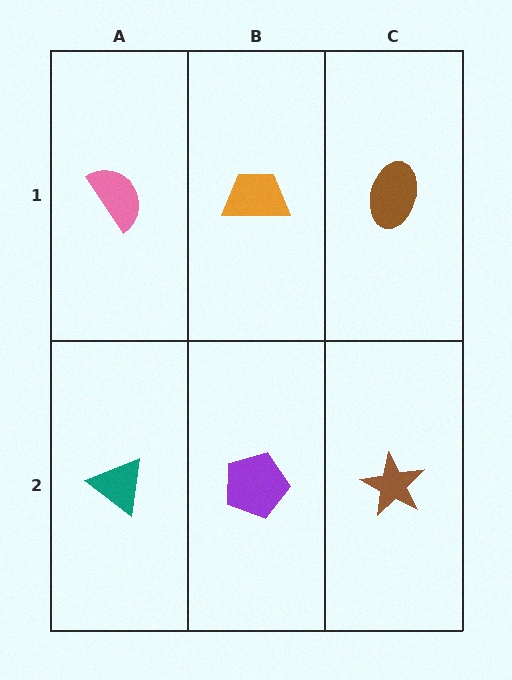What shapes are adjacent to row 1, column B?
A purple pentagon (row 2, column B), a pink semicircle (row 1, column A), a brown ellipse (row 1, column C).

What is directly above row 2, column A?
A pink semicircle.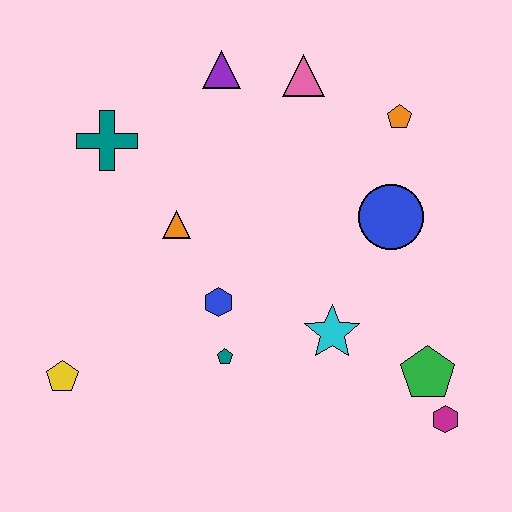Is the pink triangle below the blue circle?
No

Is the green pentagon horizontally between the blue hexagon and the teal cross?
No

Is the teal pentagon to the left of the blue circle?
Yes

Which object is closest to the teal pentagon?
The blue hexagon is closest to the teal pentagon.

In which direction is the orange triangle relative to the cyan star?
The orange triangle is to the left of the cyan star.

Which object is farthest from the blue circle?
The yellow pentagon is farthest from the blue circle.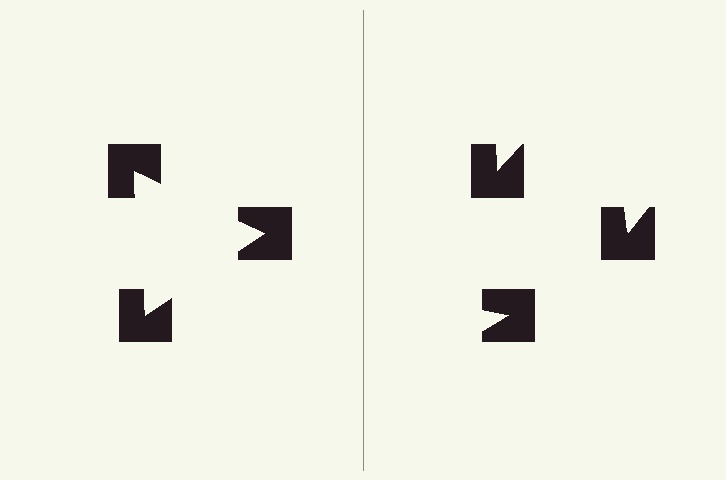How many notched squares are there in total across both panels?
6 — 3 on each side.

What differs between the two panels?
The notched squares are positioned identically on both sides; only the wedge orientations differ. On the left they align to a triangle; on the right they are misaligned.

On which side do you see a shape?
An illusory triangle appears on the left side. On the right side the wedge cuts are rotated, so no coherent shape forms.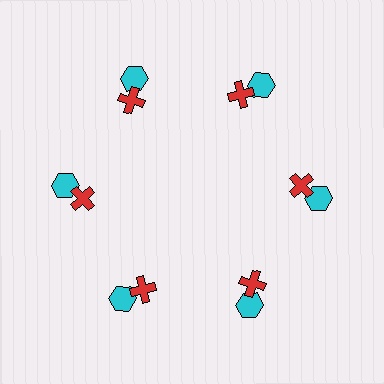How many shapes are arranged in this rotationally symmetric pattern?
There are 12 shapes, arranged in 6 groups of 2.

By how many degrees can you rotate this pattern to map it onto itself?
The pattern maps onto itself every 60 degrees of rotation.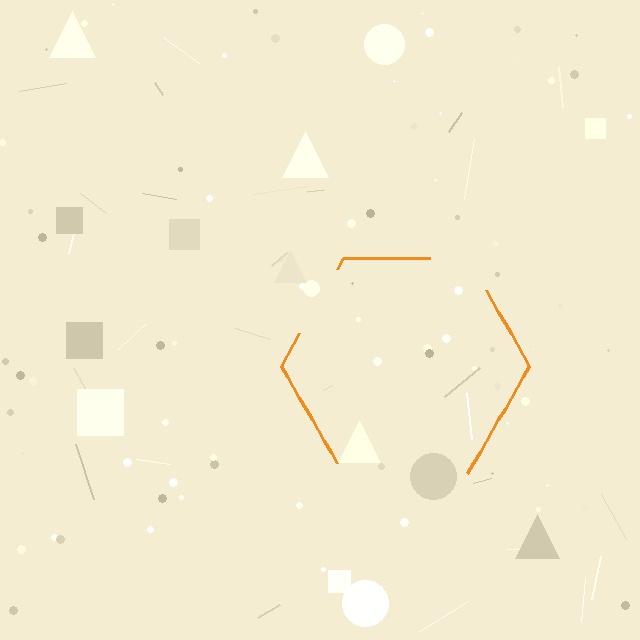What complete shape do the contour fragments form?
The contour fragments form a hexagon.